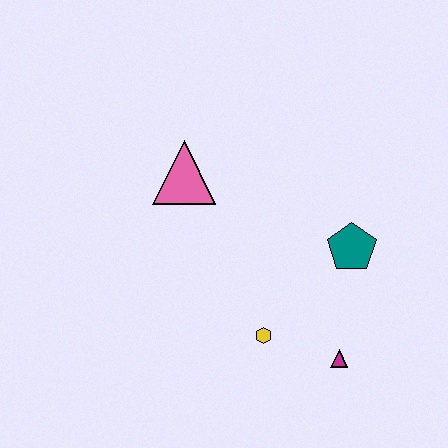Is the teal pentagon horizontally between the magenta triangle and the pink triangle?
No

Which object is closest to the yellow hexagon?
The magenta triangle is closest to the yellow hexagon.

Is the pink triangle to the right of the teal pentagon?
No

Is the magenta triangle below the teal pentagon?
Yes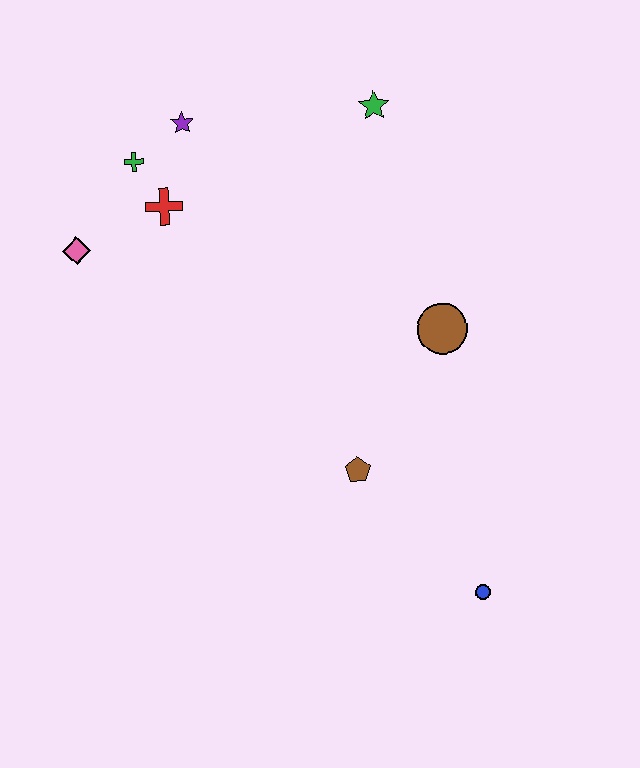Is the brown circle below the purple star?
Yes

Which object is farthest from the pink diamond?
The blue circle is farthest from the pink diamond.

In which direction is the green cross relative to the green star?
The green cross is to the left of the green star.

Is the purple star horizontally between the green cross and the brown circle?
Yes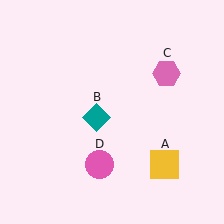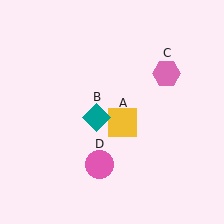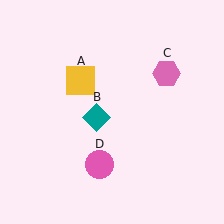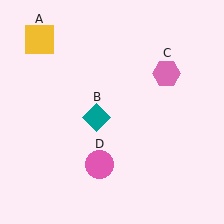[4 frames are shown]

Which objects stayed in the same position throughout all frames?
Teal diamond (object B) and pink hexagon (object C) and pink circle (object D) remained stationary.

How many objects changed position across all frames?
1 object changed position: yellow square (object A).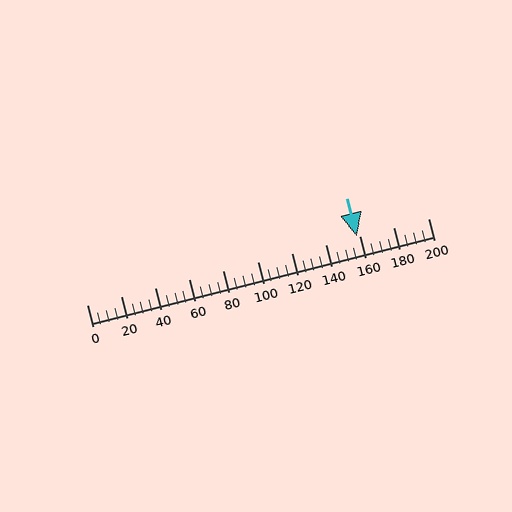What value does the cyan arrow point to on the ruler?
The cyan arrow points to approximately 158.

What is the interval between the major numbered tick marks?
The major tick marks are spaced 20 units apart.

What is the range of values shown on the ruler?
The ruler shows values from 0 to 200.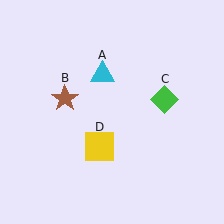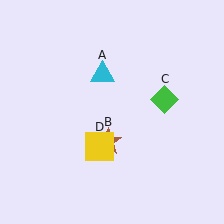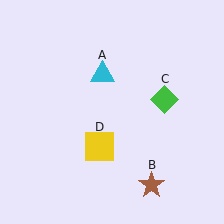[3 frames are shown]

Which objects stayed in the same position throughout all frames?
Cyan triangle (object A) and green diamond (object C) and yellow square (object D) remained stationary.